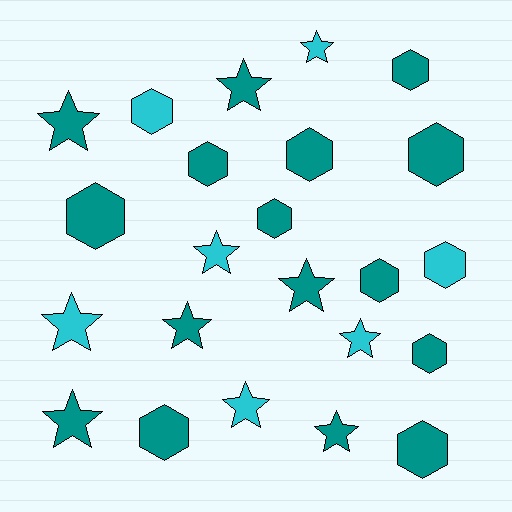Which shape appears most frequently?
Hexagon, with 12 objects.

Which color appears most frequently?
Teal, with 16 objects.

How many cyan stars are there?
There are 5 cyan stars.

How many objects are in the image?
There are 23 objects.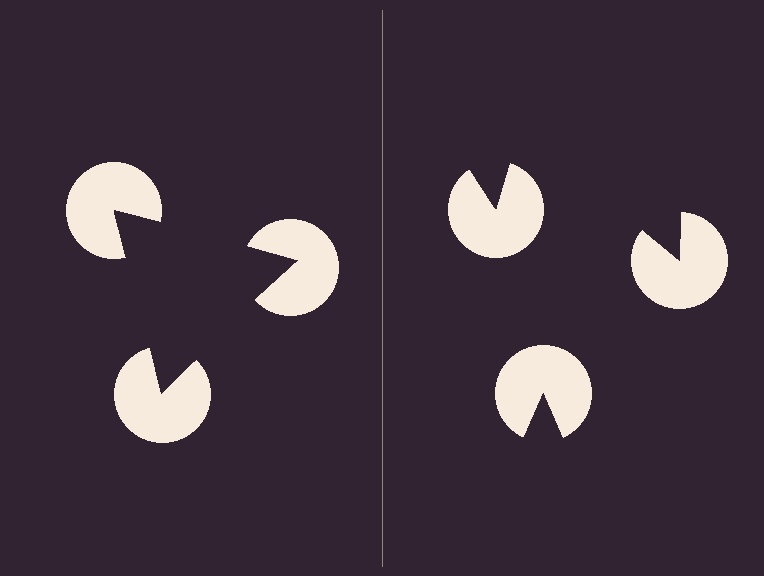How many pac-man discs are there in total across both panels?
6 — 3 on each side.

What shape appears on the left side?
An illusory triangle.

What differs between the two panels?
The pac-man discs are positioned identically on both sides; only the wedge orientations differ. On the left they align to a triangle; on the right they are misaligned.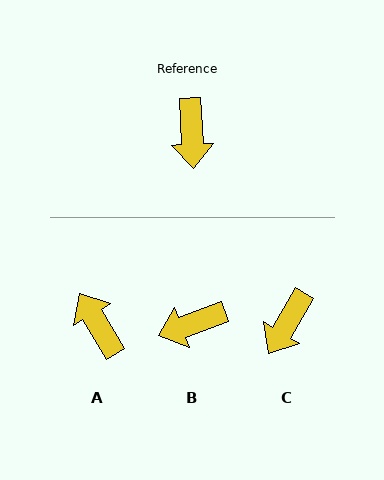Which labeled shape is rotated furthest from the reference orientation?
A, about 152 degrees away.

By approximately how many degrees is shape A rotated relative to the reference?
Approximately 152 degrees clockwise.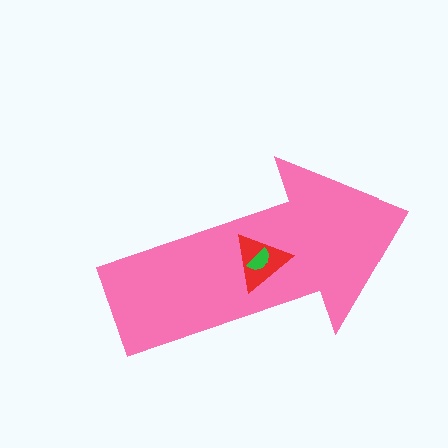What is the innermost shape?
The green semicircle.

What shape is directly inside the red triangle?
The green semicircle.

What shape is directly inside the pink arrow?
The red triangle.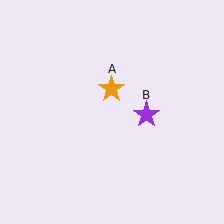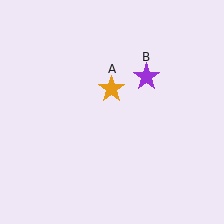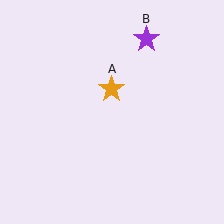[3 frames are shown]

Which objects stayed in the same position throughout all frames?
Orange star (object A) remained stationary.